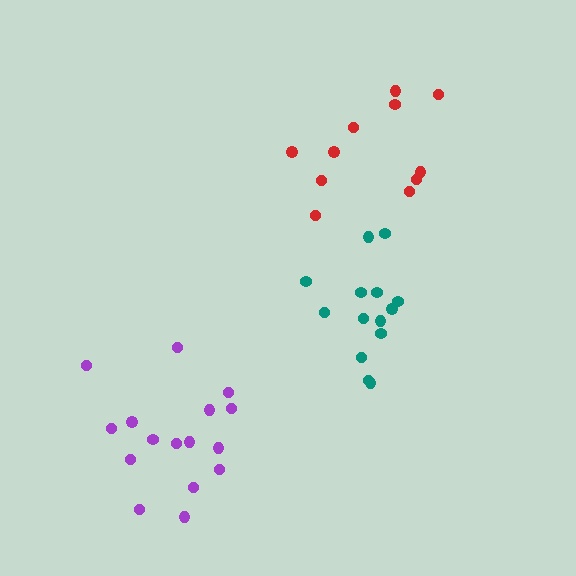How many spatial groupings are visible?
There are 3 spatial groupings.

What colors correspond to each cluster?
The clusters are colored: purple, teal, red.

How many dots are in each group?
Group 1: 16 dots, Group 2: 14 dots, Group 3: 11 dots (41 total).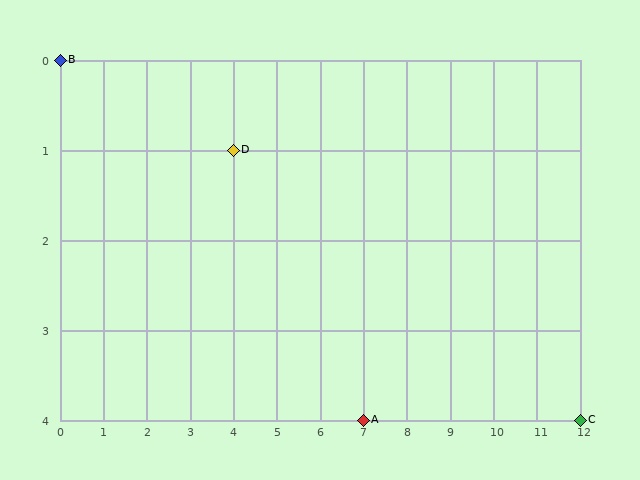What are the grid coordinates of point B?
Point B is at grid coordinates (0, 0).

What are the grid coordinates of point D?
Point D is at grid coordinates (4, 1).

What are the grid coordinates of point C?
Point C is at grid coordinates (12, 4).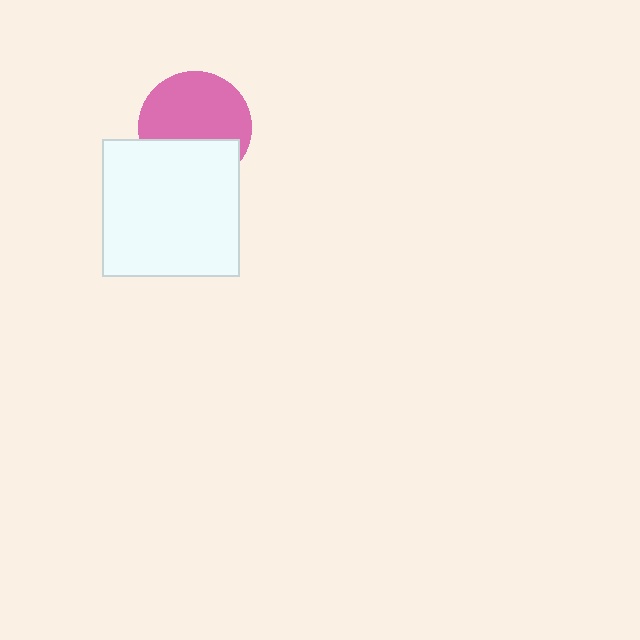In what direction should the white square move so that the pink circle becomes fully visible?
The white square should move down. That is the shortest direction to clear the overlap and leave the pink circle fully visible.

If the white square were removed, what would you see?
You would see the complete pink circle.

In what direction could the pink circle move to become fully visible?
The pink circle could move up. That would shift it out from behind the white square entirely.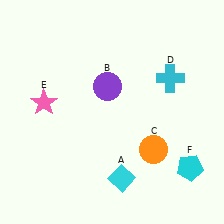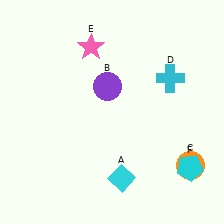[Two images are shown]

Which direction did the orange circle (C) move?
The orange circle (C) moved right.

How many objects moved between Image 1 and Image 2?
2 objects moved between the two images.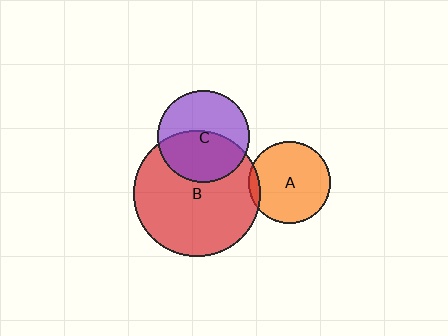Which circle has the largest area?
Circle B (red).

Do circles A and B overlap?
Yes.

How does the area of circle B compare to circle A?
Approximately 2.4 times.